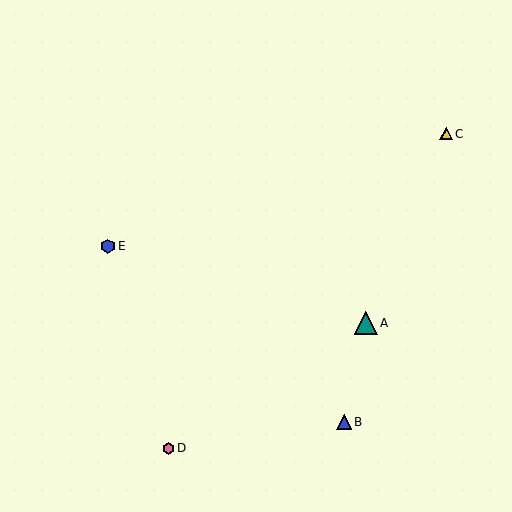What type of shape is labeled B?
Shape B is a blue triangle.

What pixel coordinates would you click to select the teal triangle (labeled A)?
Click at (366, 323) to select the teal triangle A.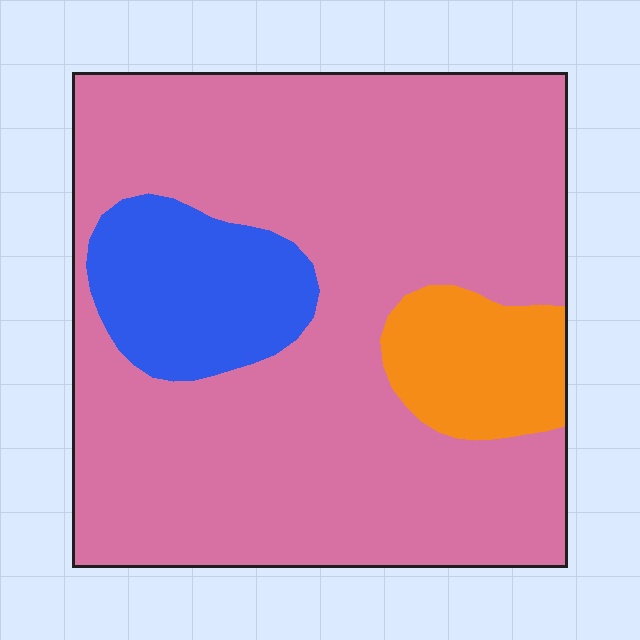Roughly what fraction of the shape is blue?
Blue takes up about one eighth (1/8) of the shape.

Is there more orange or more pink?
Pink.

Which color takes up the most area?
Pink, at roughly 75%.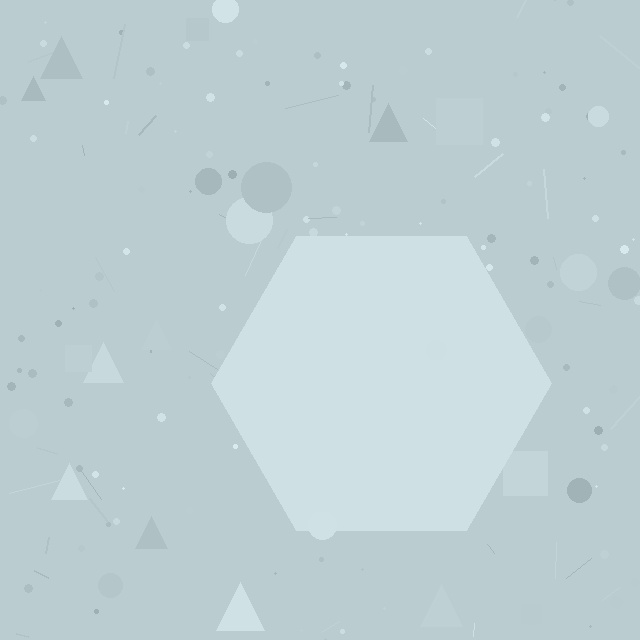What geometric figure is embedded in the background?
A hexagon is embedded in the background.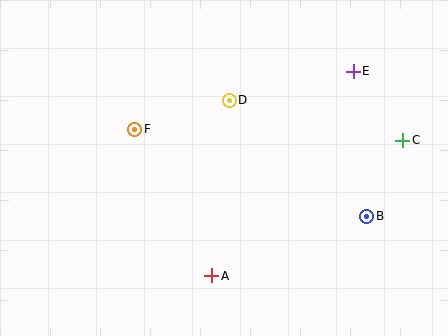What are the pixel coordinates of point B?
Point B is at (367, 216).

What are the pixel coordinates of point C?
Point C is at (403, 140).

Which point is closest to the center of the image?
Point D at (229, 101) is closest to the center.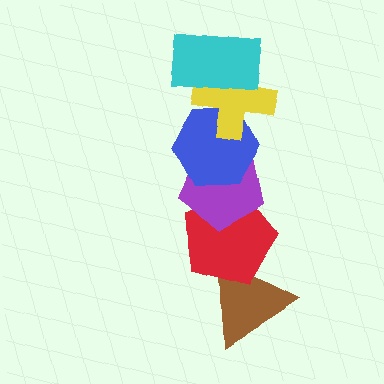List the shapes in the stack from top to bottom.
From top to bottom: the cyan rectangle, the yellow cross, the blue hexagon, the purple pentagon, the red pentagon, the brown triangle.